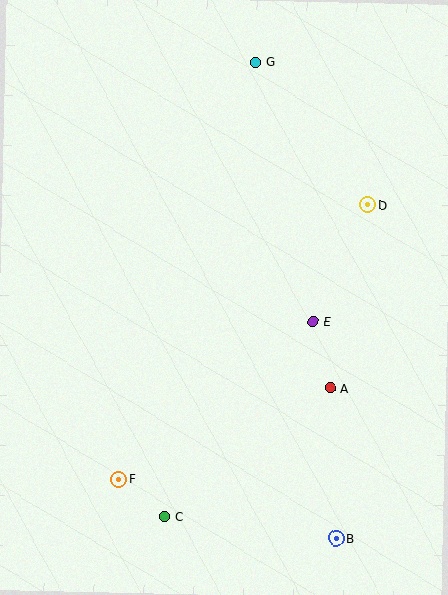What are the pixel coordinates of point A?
Point A is at (330, 388).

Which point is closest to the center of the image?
Point E at (313, 322) is closest to the center.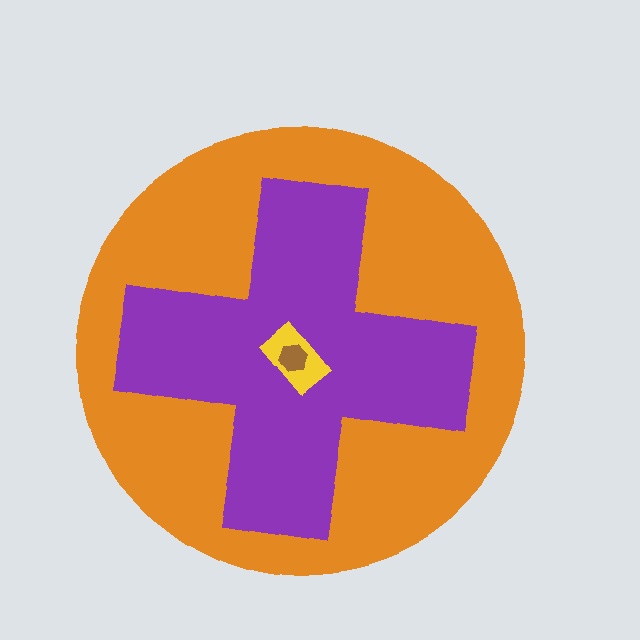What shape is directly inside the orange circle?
The purple cross.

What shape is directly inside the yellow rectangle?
The brown hexagon.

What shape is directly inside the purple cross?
The yellow rectangle.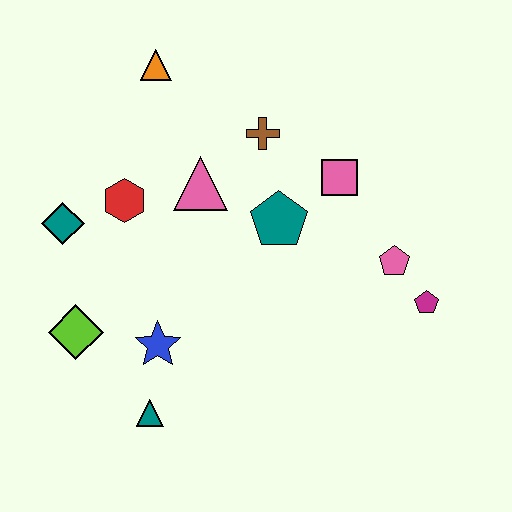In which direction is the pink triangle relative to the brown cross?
The pink triangle is to the left of the brown cross.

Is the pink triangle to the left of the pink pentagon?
Yes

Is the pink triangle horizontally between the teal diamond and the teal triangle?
No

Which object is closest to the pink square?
The teal pentagon is closest to the pink square.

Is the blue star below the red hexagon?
Yes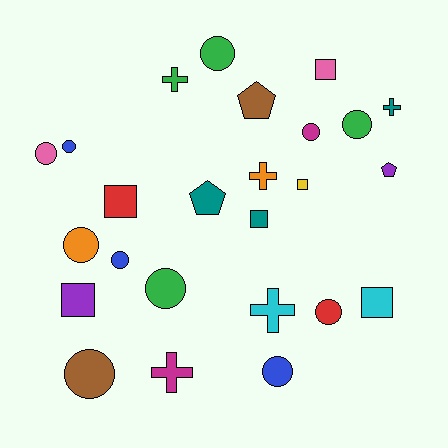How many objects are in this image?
There are 25 objects.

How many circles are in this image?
There are 11 circles.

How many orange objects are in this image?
There are 2 orange objects.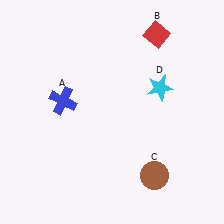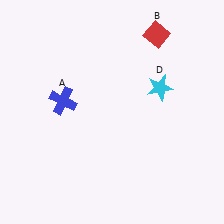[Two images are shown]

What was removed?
The brown circle (C) was removed in Image 2.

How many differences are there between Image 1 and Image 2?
There is 1 difference between the two images.